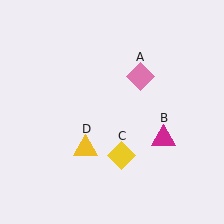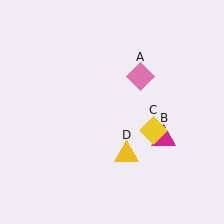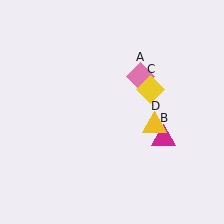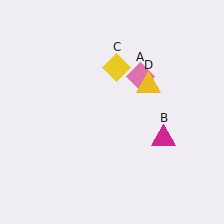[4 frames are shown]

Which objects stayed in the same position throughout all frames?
Pink diamond (object A) and magenta triangle (object B) remained stationary.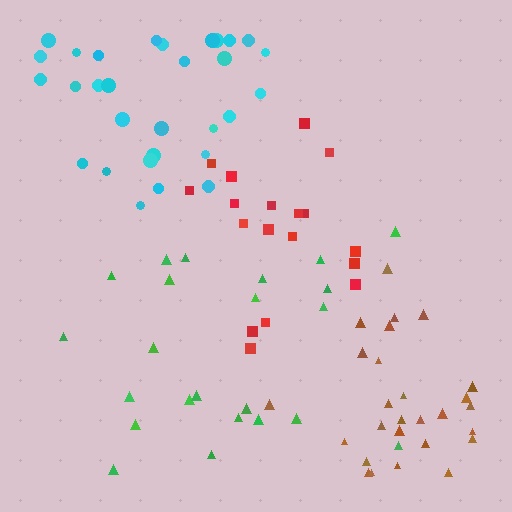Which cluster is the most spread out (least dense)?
Green.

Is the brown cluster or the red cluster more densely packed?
Brown.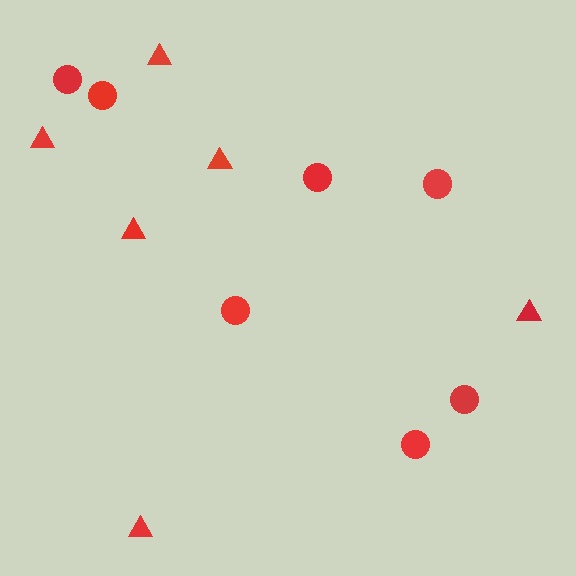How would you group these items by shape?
There are 2 groups: one group of circles (7) and one group of triangles (6).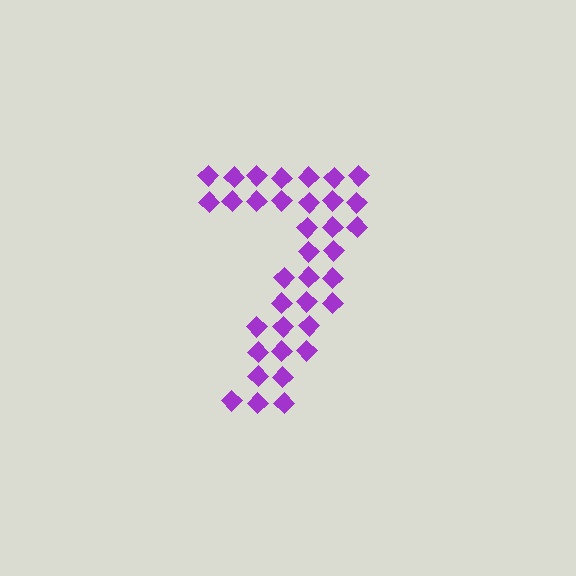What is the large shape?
The large shape is the digit 7.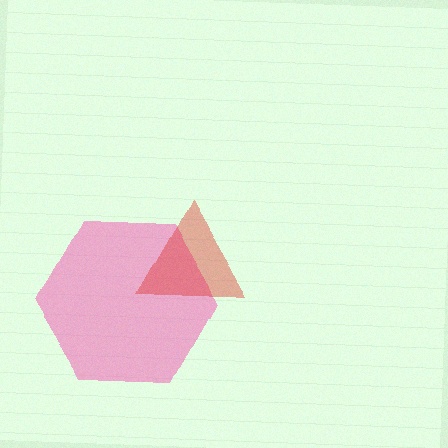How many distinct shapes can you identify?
There are 2 distinct shapes: a pink hexagon, a red triangle.